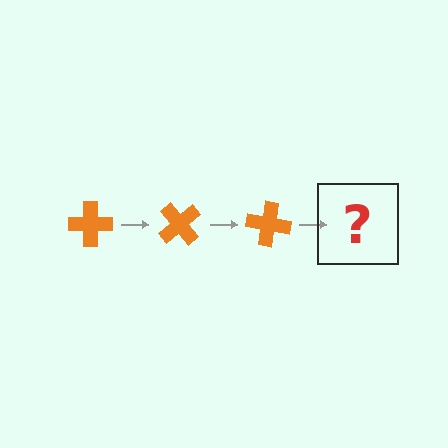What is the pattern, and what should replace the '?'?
The pattern is that the cross rotates 50 degrees each step. The '?' should be an orange cross rotated 150 degrees.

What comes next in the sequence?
The next element should be an orange cross rotated 150 degrees.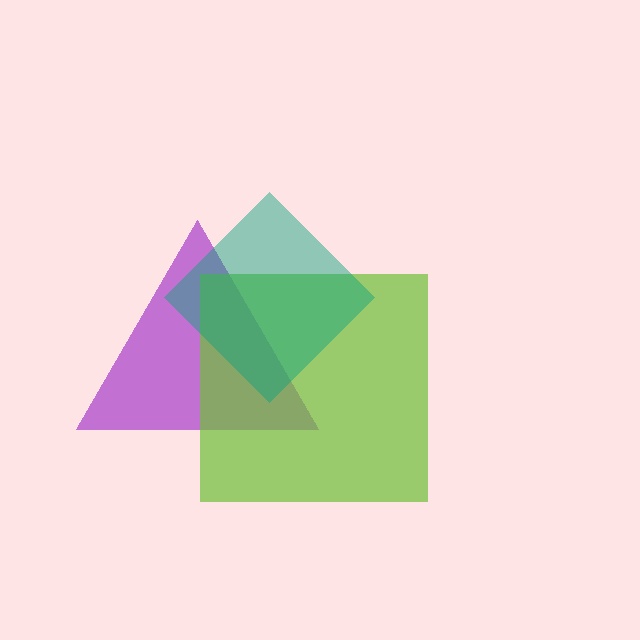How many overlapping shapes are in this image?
There are 3 overlapping shapes in the image.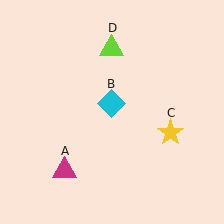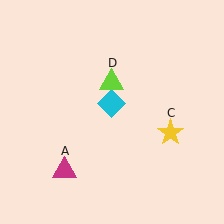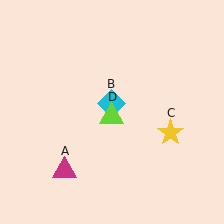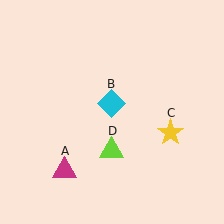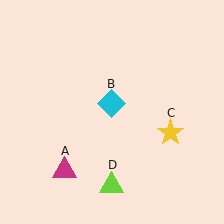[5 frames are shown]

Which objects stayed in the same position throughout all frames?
Magenta triangle (object A) and cyan diamond (object B) and yellow star (object C) remained stationary.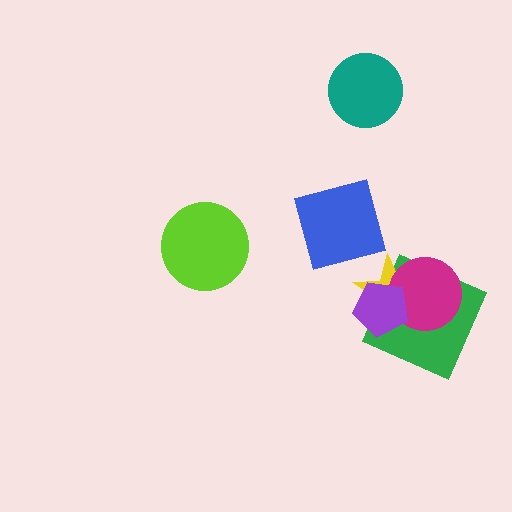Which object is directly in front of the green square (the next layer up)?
The yellow star is directly in front of the green square.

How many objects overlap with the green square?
3 objects overlap with the green square.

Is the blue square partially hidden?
No, no other shape covers it.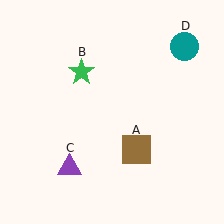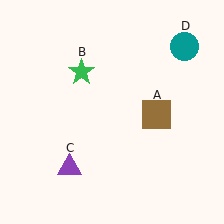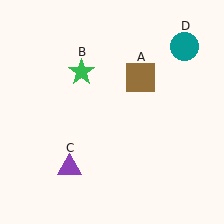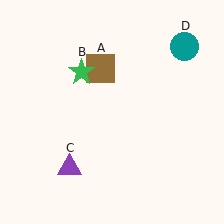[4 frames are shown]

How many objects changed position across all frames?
1 object changed position: brown square (object A).